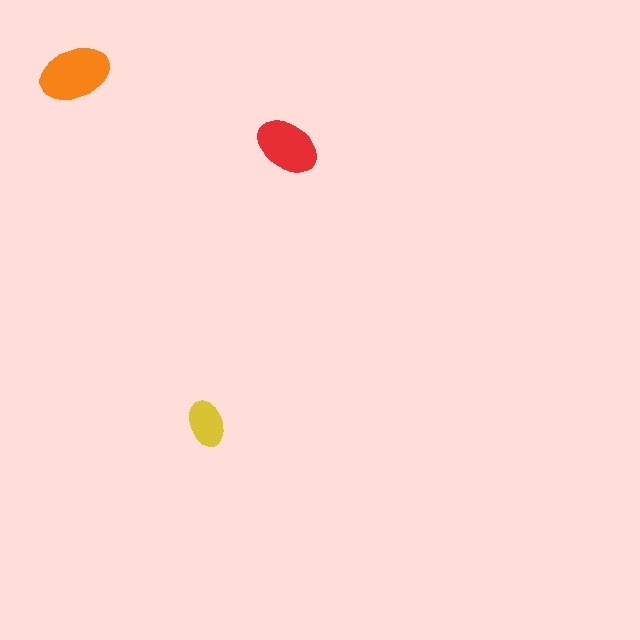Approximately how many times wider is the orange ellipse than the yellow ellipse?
About 1.5 times wider.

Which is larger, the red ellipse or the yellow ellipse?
The red one.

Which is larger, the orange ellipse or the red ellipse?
The orange one.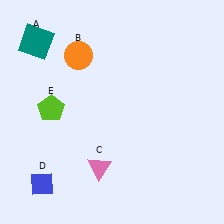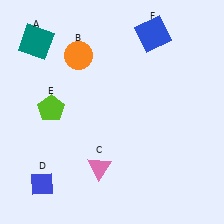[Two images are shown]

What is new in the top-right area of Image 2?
A blue square (F) was added in the top-right area of Image 2.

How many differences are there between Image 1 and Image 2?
There is 1 difference between the two images.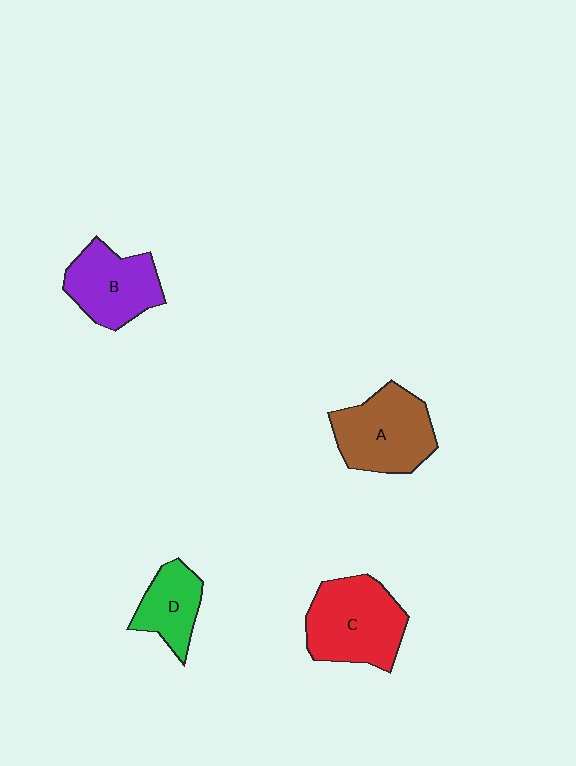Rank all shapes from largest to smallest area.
From largest to smallest: C (red), A (brown), B (purple), D (green).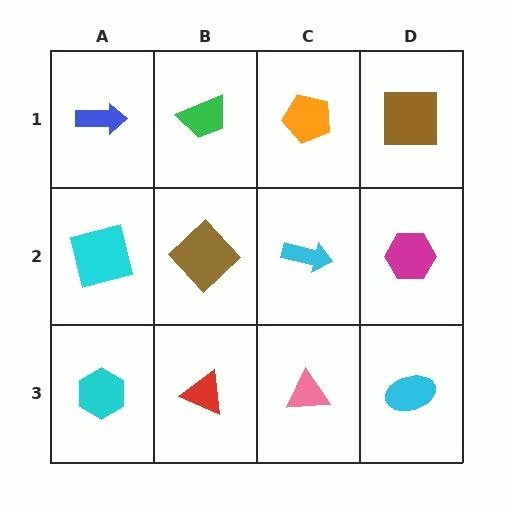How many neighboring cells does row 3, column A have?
2.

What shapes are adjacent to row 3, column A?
A cyan square (row 2, column A), a red triangle (row 3, column B).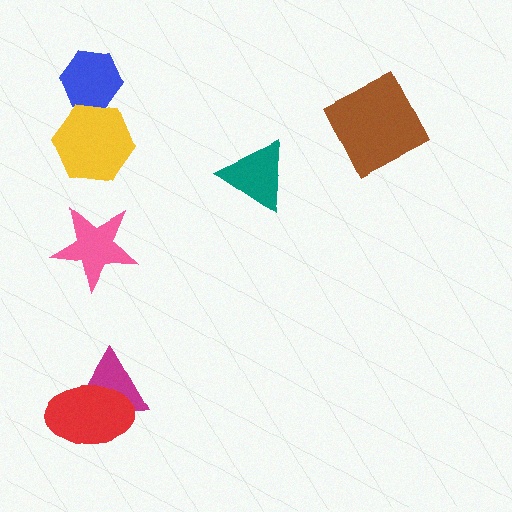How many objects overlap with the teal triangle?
0 objects overlap with the teal triangle.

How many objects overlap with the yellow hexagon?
1 object overlaps with the yellow hexagon.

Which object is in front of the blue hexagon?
The yellow hexagon is in front of the blue hexagon.